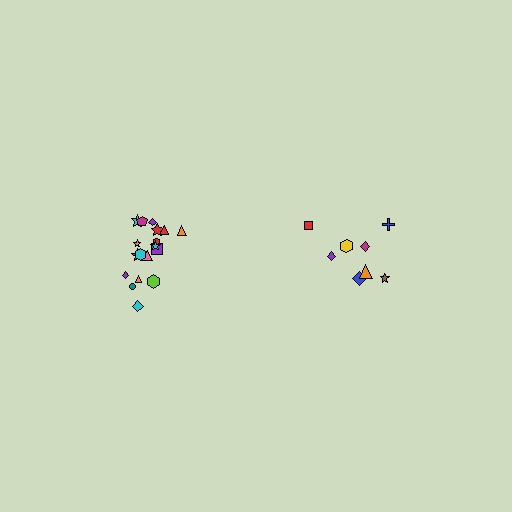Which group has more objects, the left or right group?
The left group.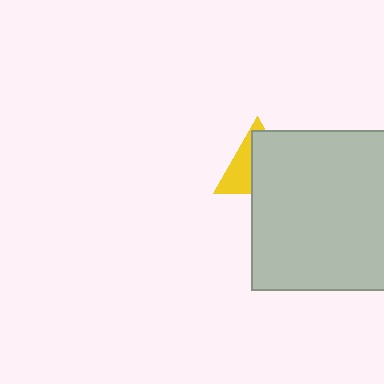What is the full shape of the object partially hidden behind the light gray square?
The partially hidden object is a yellow triangle.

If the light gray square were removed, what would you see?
You would see the complete yellow triangle.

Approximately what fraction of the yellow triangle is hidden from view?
Roughly 59% of the yellow triangle is hidden behind the light gray square.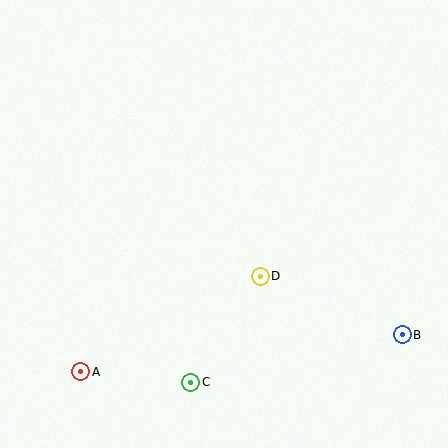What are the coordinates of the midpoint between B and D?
The midpoint between B and D is at (331, 305).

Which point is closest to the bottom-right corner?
Point B is closest to the bottom-right corner.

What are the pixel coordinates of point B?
Point B is at (402, 335).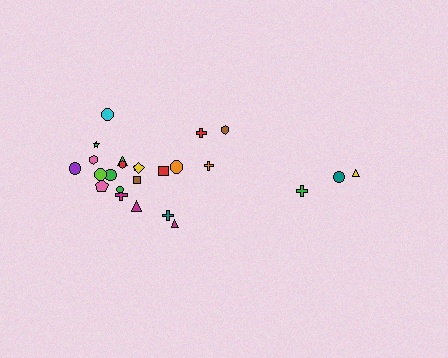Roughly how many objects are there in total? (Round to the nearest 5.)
Roughly 25 objects in total.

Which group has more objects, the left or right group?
The left group.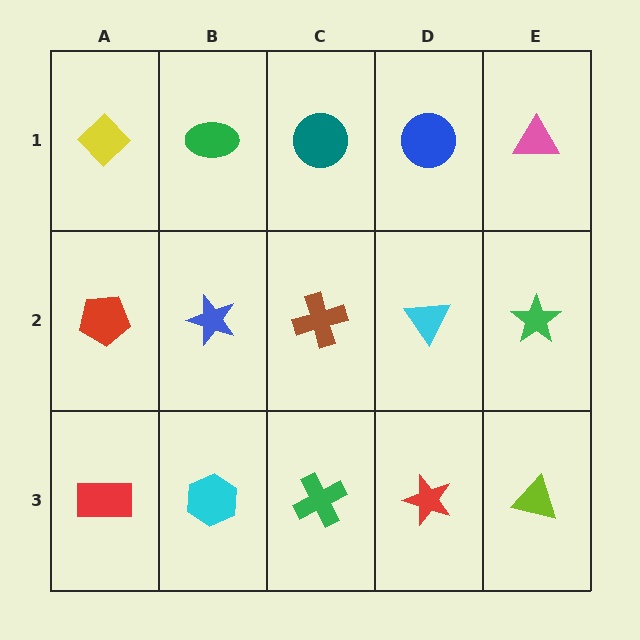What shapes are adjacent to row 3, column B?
A blue star (row 2, column B), a red rectangle (row 3, column A), a green cross (row 3, column C).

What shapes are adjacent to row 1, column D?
A cyan triangle (row 2, column D), a teal circle (row 1, column C), a pink triangle (row 1, column E).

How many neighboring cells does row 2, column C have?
4.